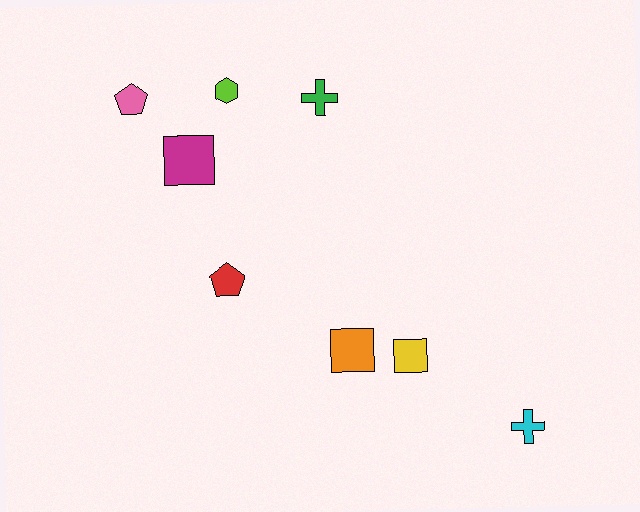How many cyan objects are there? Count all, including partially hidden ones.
There is 1 cyan object.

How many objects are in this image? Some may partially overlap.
There are 8 objects.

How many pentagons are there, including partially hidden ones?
There are 2 pentagons.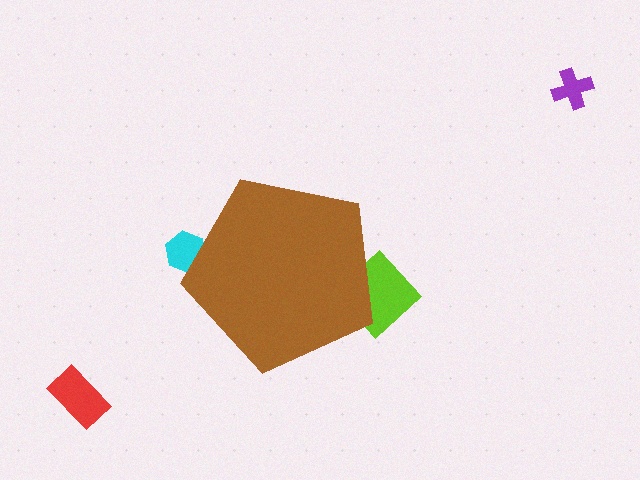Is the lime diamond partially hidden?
Yes, the lime diamond is partially hidden behind the brown pentagon.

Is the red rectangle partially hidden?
No, the red rectangle is fully visible.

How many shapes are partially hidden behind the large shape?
2 shapes are partially hidden.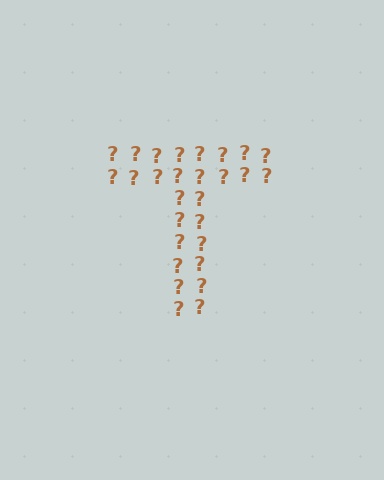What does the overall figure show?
The overall figure shows the letter T.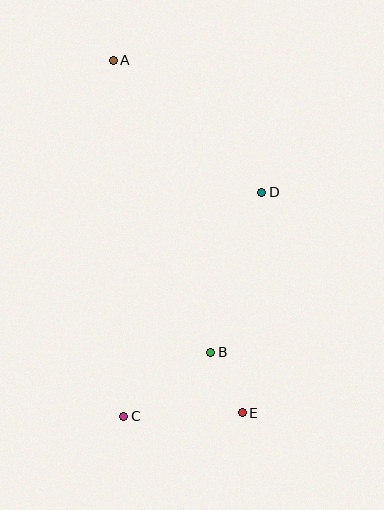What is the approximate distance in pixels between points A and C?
The distance between A and C is approximately 356 pixels.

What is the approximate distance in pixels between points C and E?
The distance between C and E is approximately 118 pixels.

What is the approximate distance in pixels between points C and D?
The distance between C and D is approximately 263 pixels.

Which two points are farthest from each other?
Points A and E are farthest from each other.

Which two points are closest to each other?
Points B and E are closest to each other.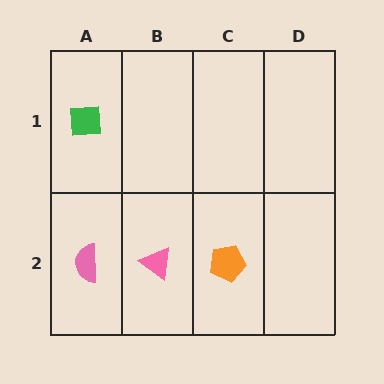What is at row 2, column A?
A pink semicircle.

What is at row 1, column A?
A green square.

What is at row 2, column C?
An orange pentagon.